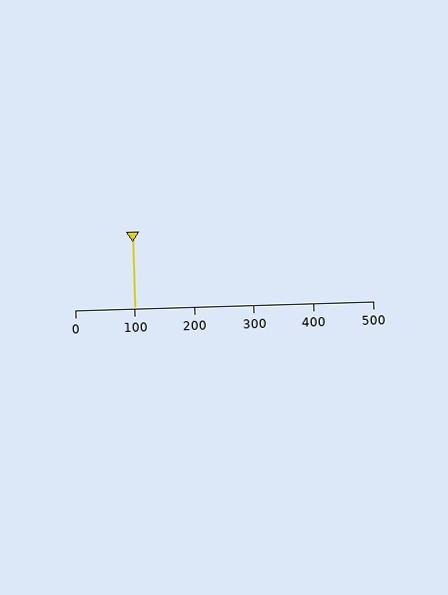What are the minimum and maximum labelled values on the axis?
The axis runs from 0 to 500.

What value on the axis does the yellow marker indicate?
The marker indicates approximately 100.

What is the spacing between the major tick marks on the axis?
The major ticks are spaced 100 apart.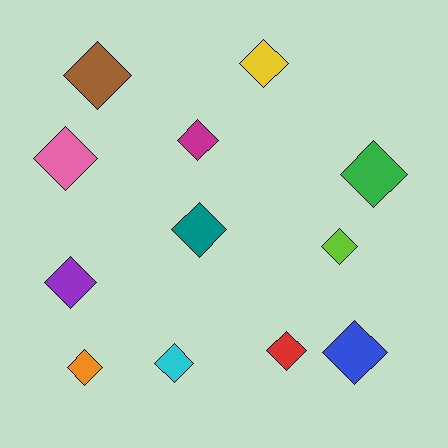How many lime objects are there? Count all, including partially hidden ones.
There is 1 lime object.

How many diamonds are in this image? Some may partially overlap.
There are 12 diamonds.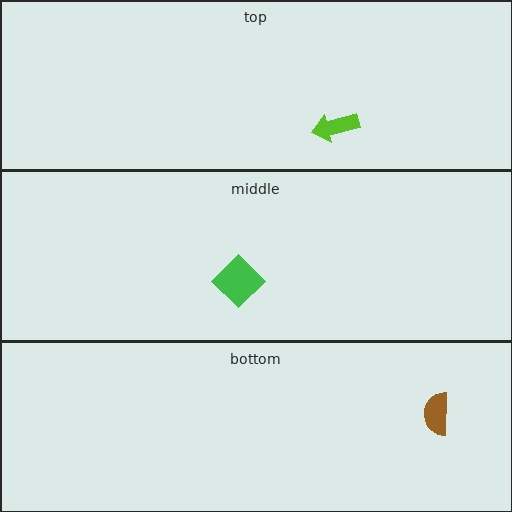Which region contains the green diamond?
The middle region.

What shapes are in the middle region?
The green diamond.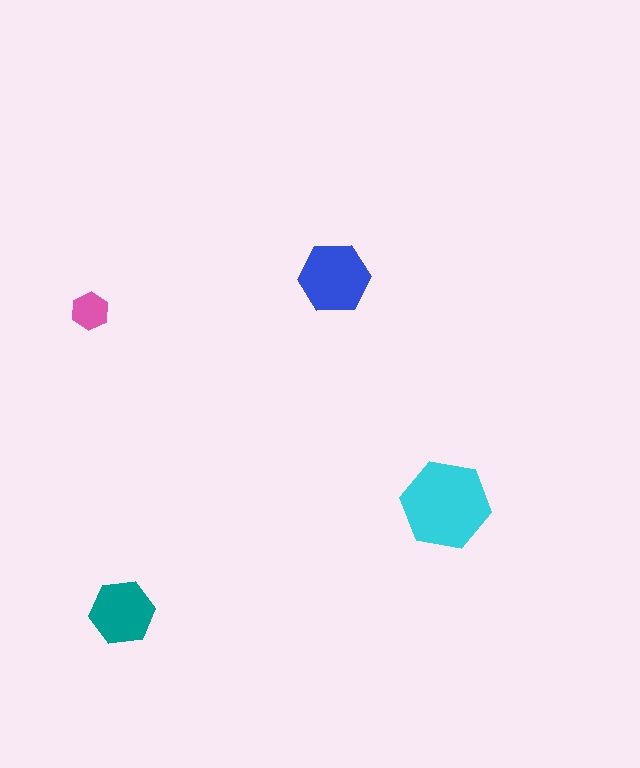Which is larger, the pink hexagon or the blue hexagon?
The blue one.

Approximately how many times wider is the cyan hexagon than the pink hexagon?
About 2.5 times wider.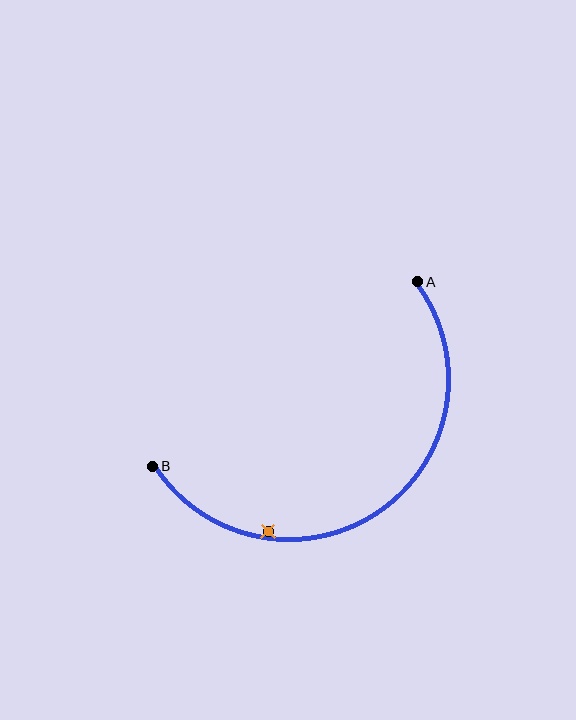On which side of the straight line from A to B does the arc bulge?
The arc bulges below and to the right of the straight line connecting A and B.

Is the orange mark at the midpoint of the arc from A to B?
No — the orange mark does not lie on the arc at all. It sits slightly inside the curve.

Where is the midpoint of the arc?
The arc midpoint is the point on the curve farthest from the straight line joining A and B. It sits below and to the right of that line.